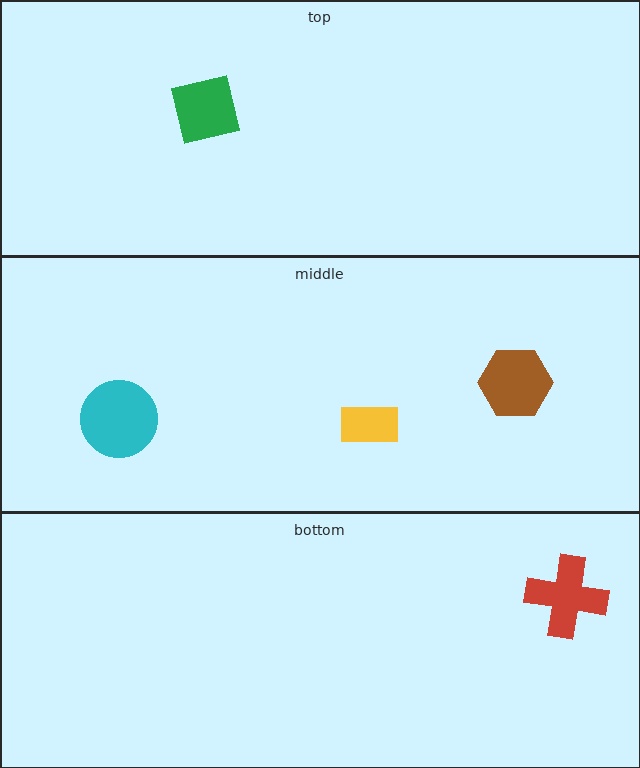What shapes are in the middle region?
The brown hexagon, the cyan circle, the yellow rectangle.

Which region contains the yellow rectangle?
The middle region.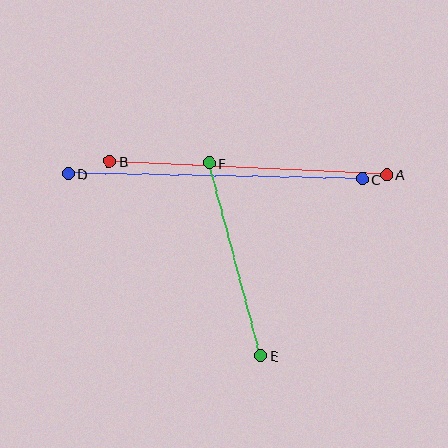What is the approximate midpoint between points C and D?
The midpoint is at approximately (215, 176) pixels.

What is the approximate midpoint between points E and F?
The midpoint is at approximately (235, 259) pixels.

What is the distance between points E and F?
The distance is approximately 199 pixels.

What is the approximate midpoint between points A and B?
The midpoint is at approximately (248, 168) pixels.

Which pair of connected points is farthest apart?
Points C and D are farthest apart.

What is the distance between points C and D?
The distance is approximately 294 pixels.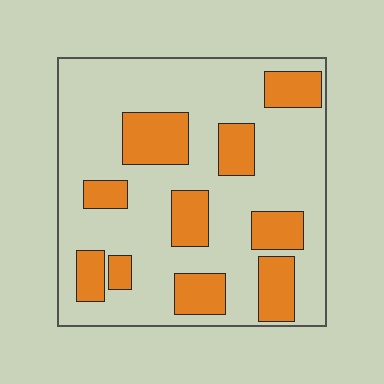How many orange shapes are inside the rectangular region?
10.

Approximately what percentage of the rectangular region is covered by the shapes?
Approximately 30%.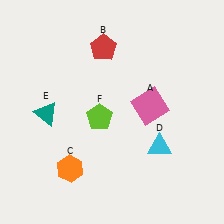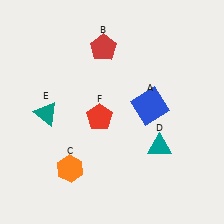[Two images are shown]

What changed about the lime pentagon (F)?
In Image 1, F is lime. In Image 2, it changed to red.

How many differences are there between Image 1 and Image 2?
There are 3 differences between the two images.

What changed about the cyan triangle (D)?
In Image 1, D is cyan. In Image 2, it changed to teal.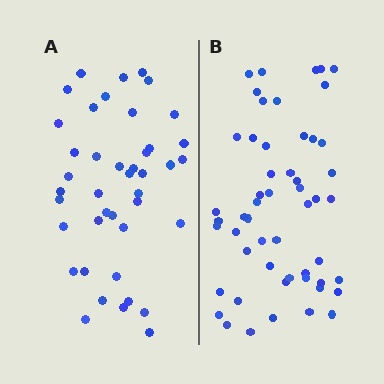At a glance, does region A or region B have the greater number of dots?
Region B (the right region) has more dots.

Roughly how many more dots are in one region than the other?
Region B has roughly 12 or so more dots than region A.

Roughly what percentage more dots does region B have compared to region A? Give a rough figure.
About 25% more.